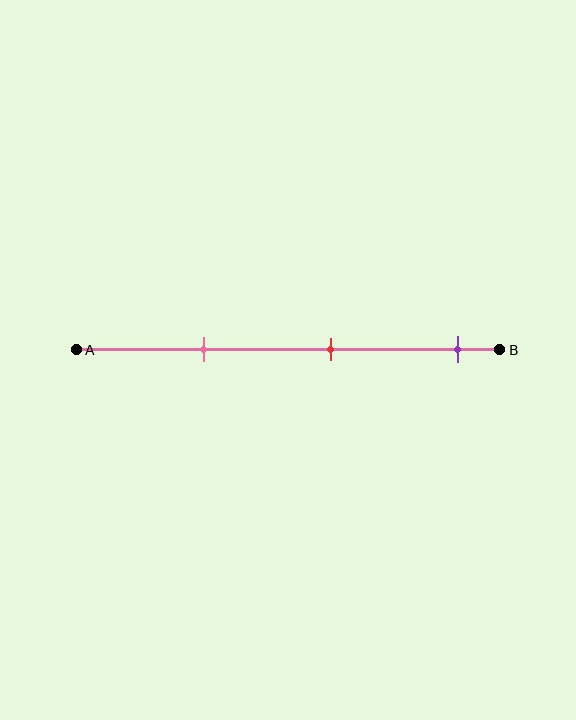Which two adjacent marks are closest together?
The pink and red marks are the closest adjacent pair.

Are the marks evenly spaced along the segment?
Yes, the marks are approximately evenly spaced.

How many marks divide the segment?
There are 3 marks dividing the segment.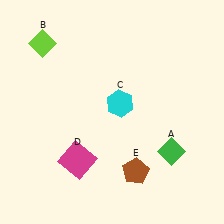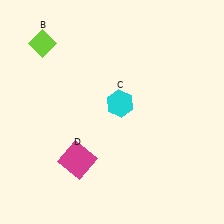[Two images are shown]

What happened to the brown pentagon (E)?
The brown pentagon (E) was removed in Image 2. It was in the bottom-right area of Image 1.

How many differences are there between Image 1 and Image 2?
There are 2 differences between the two images.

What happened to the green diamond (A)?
The green diamond (A) was removed in Image 2. It was in the bottom-right area of Image 1.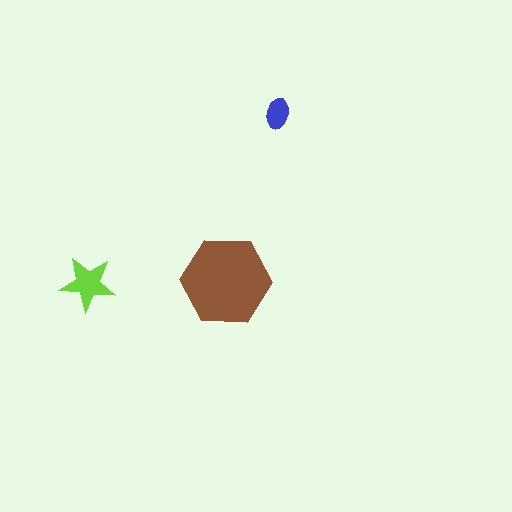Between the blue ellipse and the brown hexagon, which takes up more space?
The brown hexagon.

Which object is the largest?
The brown hexagon.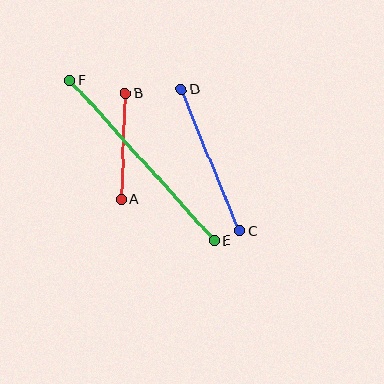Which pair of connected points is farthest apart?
Points E and F are farthest apart.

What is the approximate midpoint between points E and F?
The midpoint is at approximately (142, 160) pixels.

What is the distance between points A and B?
The distance is approximately 106 pixels.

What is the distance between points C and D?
The distance is approximately 153 pixels.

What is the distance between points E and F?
The distance is approximately 216 pixels.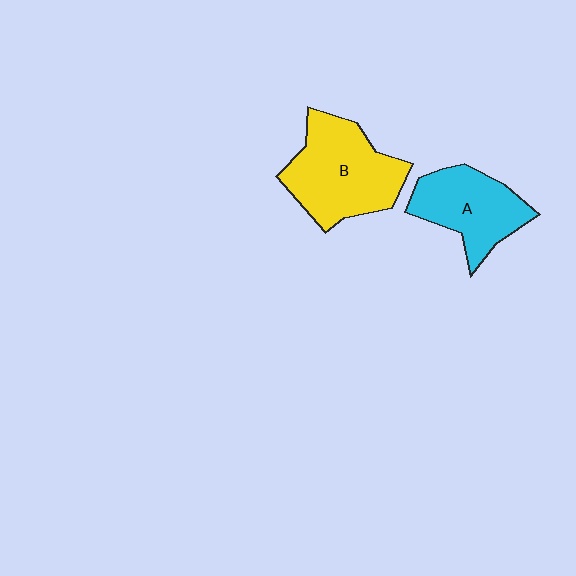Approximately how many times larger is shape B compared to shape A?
Approximately 1.3 times.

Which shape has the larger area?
Shape B (yellow).